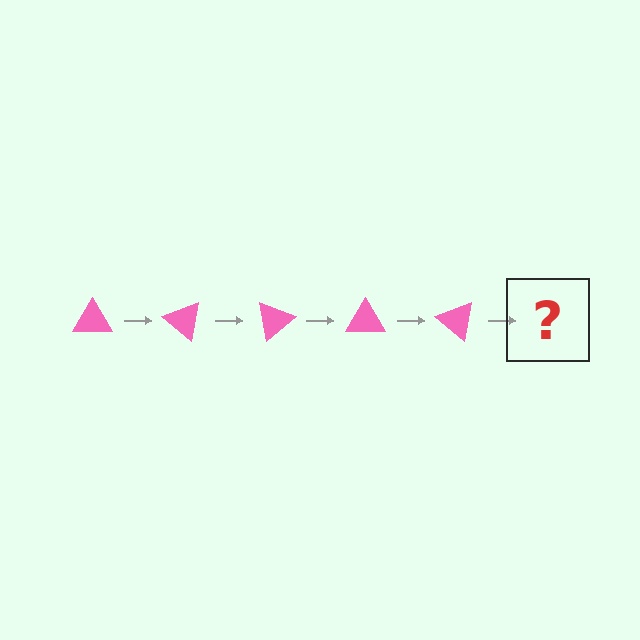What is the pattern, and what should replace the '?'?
The pattern is that the triangle rotates 40 degrees each step. The '?' should be a pink triangle rotated 200 degrees.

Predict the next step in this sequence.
The next step is a pink triangle rotated 200 degrees.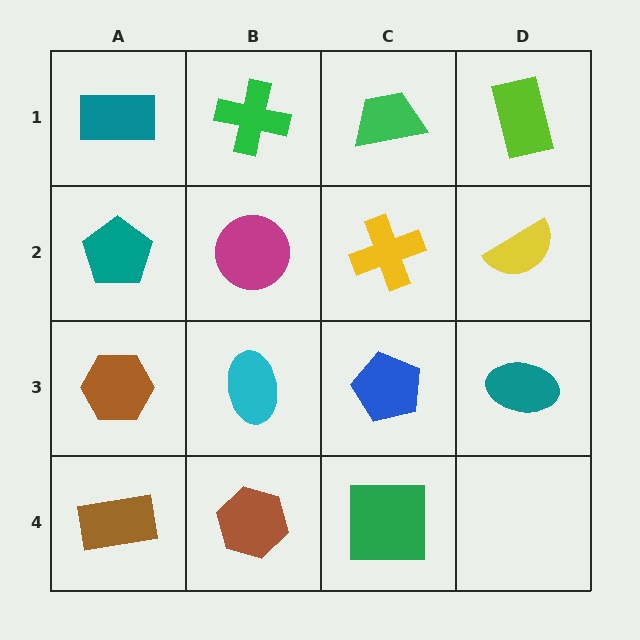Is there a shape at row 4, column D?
No, that cell is empty.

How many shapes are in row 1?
4 shapes.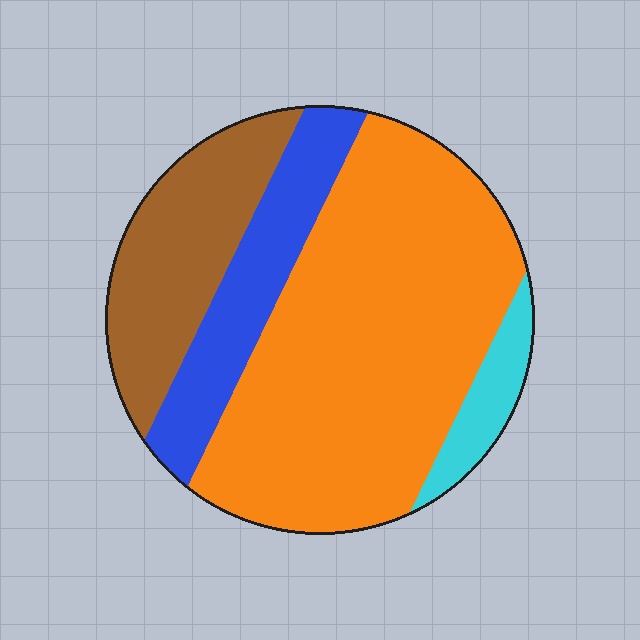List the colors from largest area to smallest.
From largest to smallest: orange, brown, blue, cyan.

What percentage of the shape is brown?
Brown takes up about one fifth (1/5) of the shape.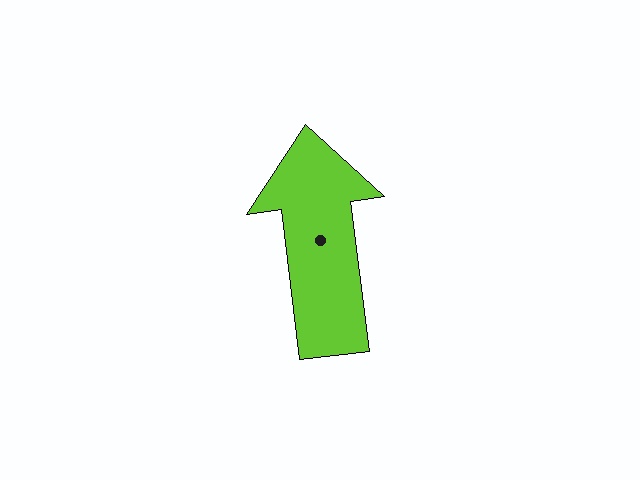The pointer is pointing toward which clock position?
Roughly 12 o'clock.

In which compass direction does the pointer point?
North.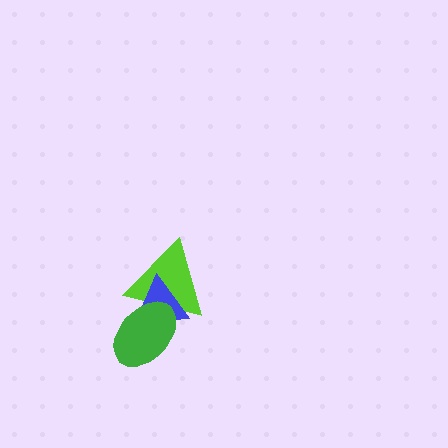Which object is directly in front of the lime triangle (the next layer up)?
The blue triangle is directly in front of the lime triangle.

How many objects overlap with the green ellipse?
2 objects overlap with the green ellipse.